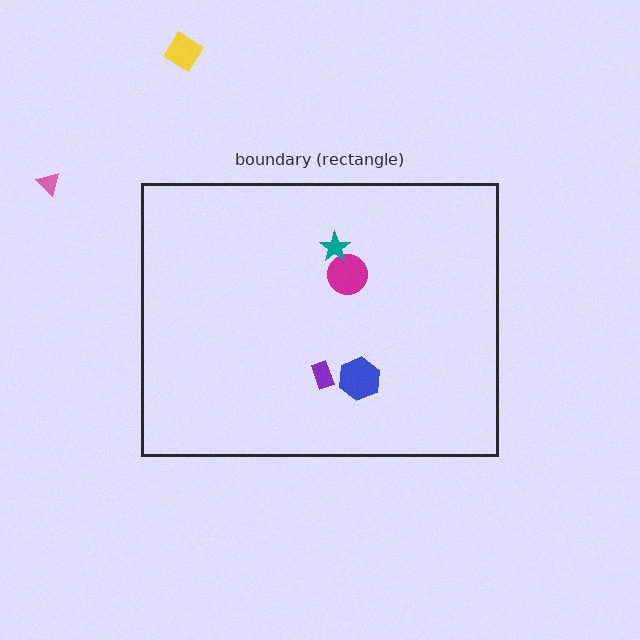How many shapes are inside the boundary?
4 inside, 2 outside.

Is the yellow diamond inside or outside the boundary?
Outside.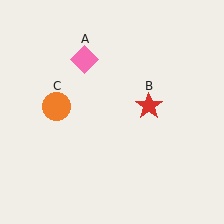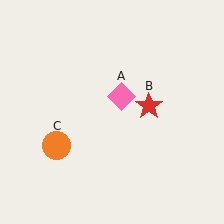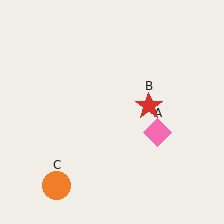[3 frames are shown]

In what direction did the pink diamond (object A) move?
The pink diamond (object A) moved down and to the right.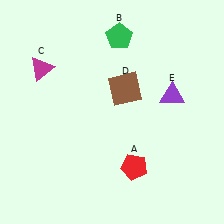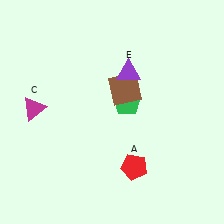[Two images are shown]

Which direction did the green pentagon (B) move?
The green pentagon (B) moved down.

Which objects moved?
The objects that moved are: the green pentagon (B), the magenta triangle (C), the purple triangle (E).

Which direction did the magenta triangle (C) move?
The magenta triangle (C) moved down.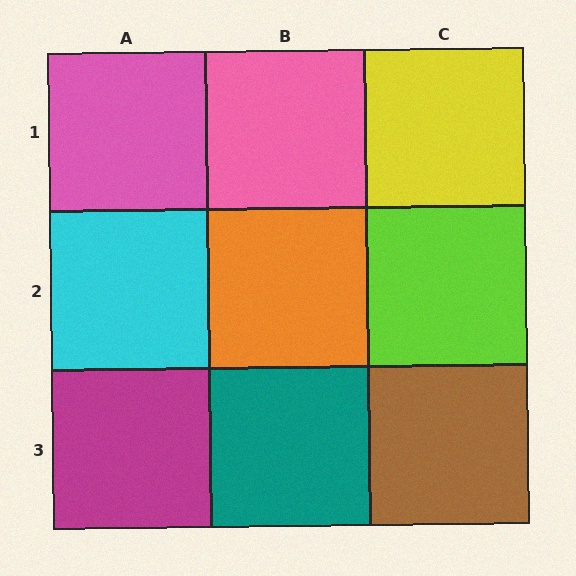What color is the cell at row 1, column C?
Yellow.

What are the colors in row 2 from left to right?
Cyan, orange, lime.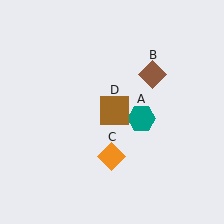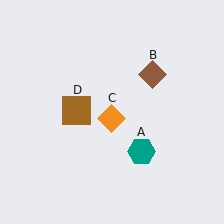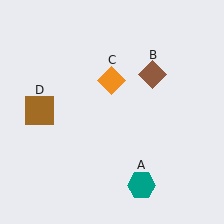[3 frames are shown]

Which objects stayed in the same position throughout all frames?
Brown diamond (object B) remained stationary.